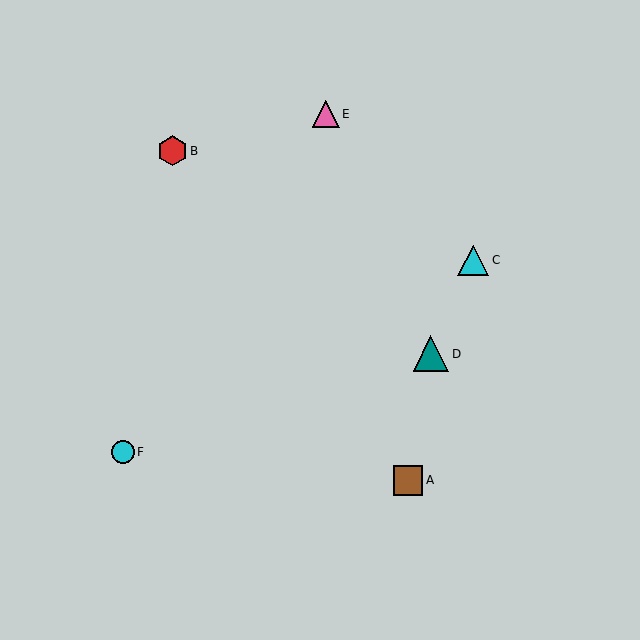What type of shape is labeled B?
Shape B is a red hexagon.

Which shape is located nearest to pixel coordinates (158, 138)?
The red hexagon (labeled B) at (172, 151) is nearest to that location.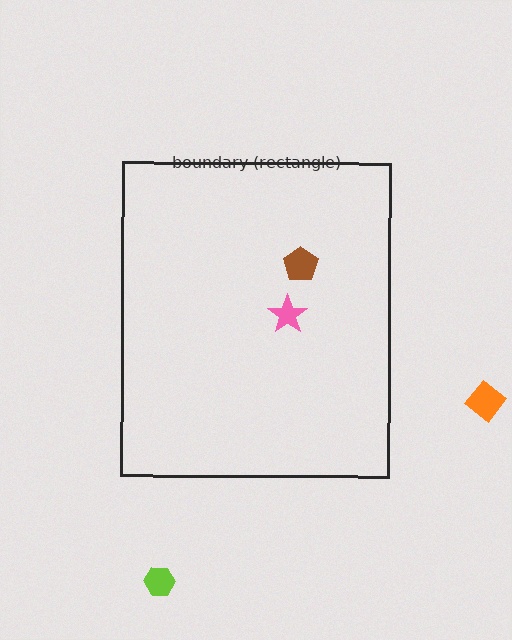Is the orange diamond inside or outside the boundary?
Outside.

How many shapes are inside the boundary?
2 inside, 2 outside.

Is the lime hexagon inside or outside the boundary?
Outside.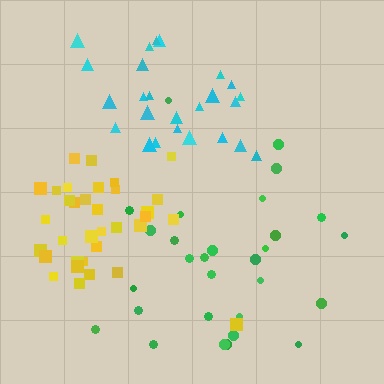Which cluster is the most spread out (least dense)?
Cyan.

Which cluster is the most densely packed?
Yellow.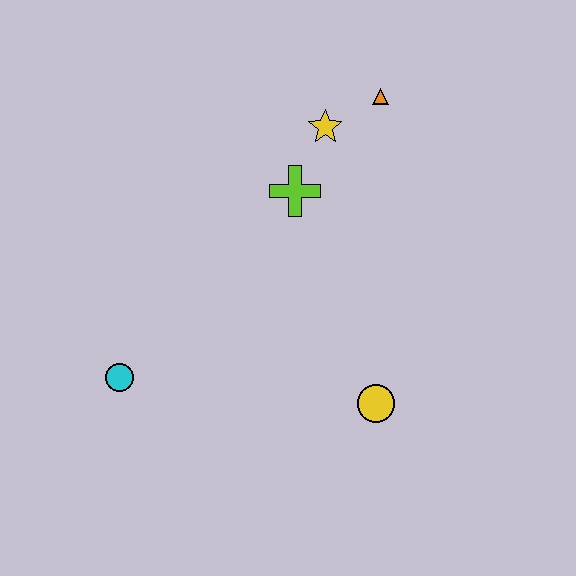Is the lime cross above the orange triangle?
No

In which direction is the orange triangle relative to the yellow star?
The orange triangle is to the right of the yellow star.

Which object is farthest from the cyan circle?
The orange triangle is farthest from the cyan circle.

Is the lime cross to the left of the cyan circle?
No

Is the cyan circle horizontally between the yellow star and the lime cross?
No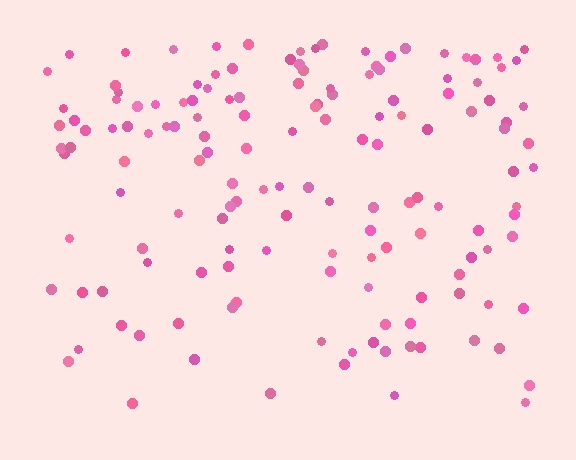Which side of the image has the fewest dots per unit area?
The bottom.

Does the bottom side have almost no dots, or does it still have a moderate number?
Still a moderate number, just noticeably fewer than the top.